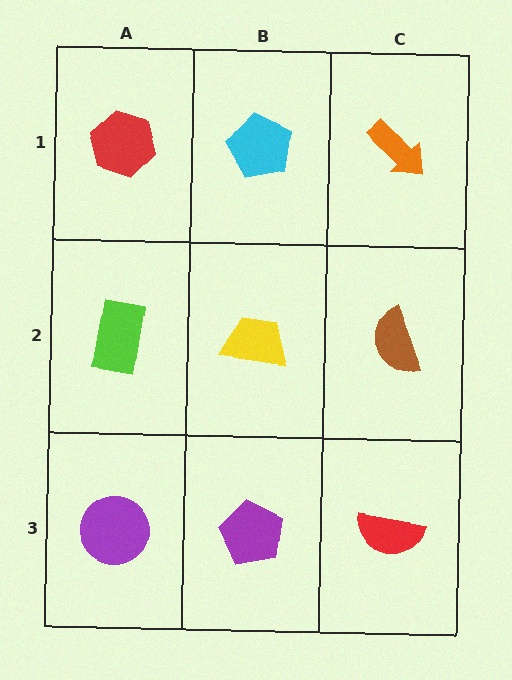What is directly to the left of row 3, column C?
A purple pentagon.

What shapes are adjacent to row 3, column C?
A brown semicircle (row 2, column C), a purple pentagon (row 3, column B).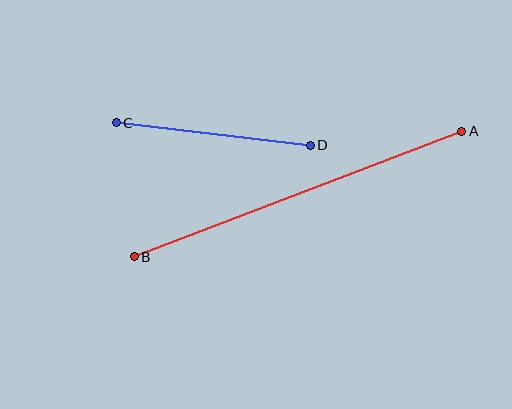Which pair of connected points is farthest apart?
Points A and B are farthest apart.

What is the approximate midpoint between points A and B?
The midpoint is at approximately (298, 194) pixels.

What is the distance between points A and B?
The distance is approximately 351 pixels.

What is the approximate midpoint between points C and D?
The midpoint is at approximately (213, 134) pixels.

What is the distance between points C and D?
The distance is approximately 195 pixels.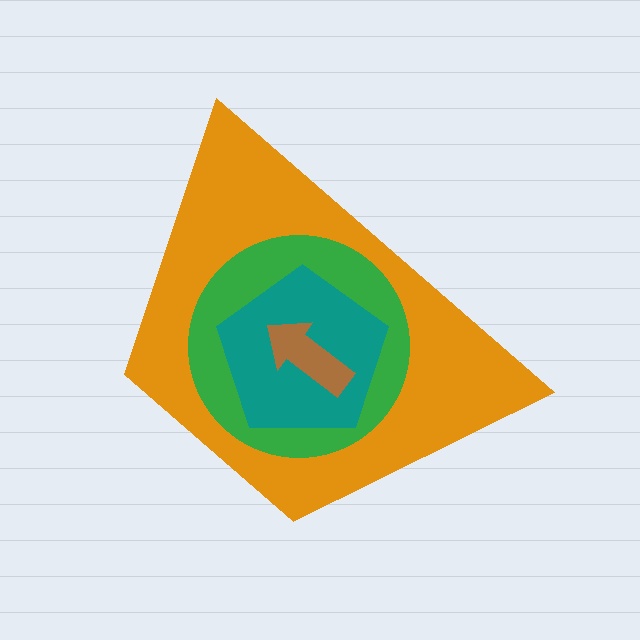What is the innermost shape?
The brown arrow.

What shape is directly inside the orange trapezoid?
The green circle.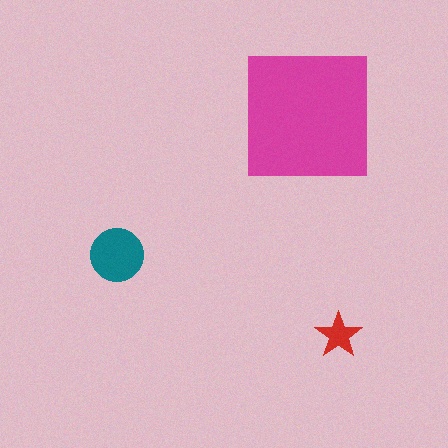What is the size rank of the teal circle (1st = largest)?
2nd.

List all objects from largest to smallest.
The magenta square, the teal circle, the red star.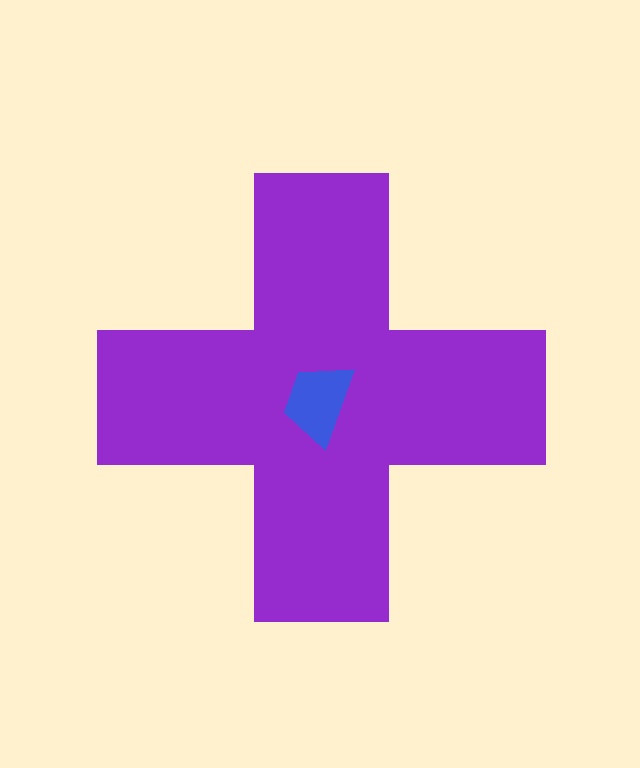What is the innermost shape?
The blue trapezoid.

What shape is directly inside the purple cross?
The blue trapezoid.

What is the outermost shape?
The purple cross.